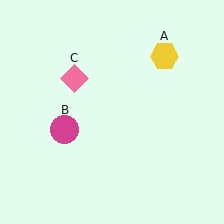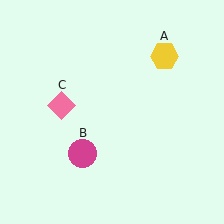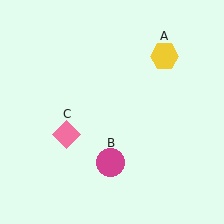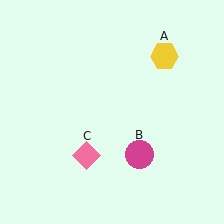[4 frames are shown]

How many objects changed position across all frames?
2 objects changed position: magenta circle (object B), pink diamond (object C).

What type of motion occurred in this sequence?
The magenta circle (object B), pink diamond (object C) rotated counterclockwise around the center of the scene.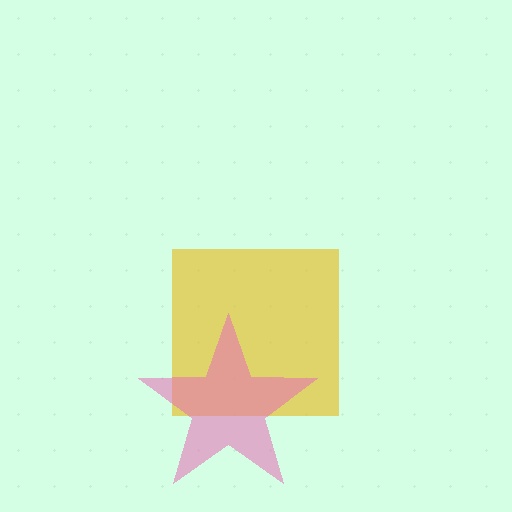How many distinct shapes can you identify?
There are 2 distinct shapes: a yellow square, a pink star.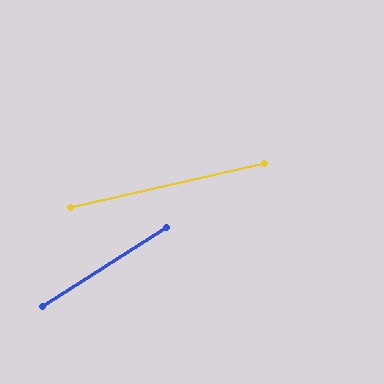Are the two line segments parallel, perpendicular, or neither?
Neither parallel nor perpendicular — they differ by about 20°.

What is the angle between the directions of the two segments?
Approximately 20 degrees.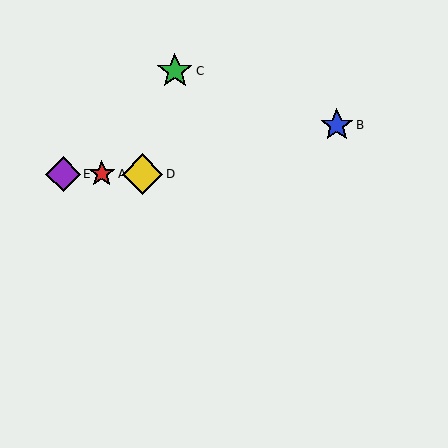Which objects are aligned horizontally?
Objects A, D, E are aligned horizontally.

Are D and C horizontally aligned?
No, D is at y≈174 and C is at y≈71.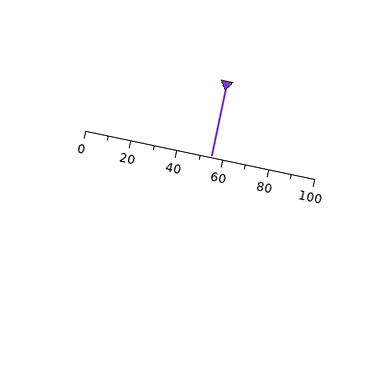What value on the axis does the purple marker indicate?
The marker indicates approximately 55.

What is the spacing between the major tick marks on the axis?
The major ticks are spaced 20 apart.